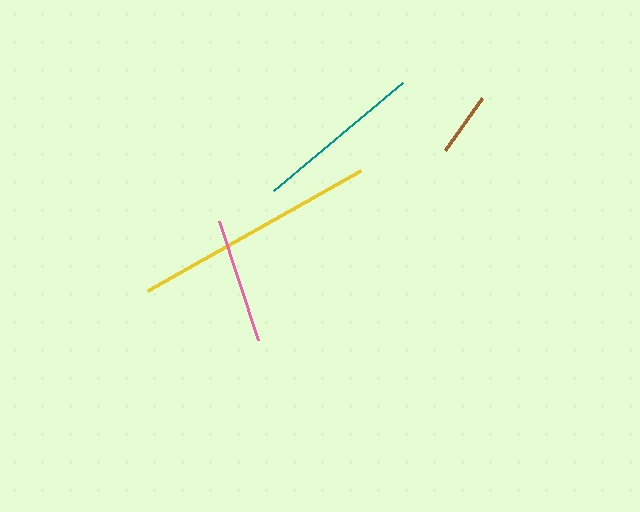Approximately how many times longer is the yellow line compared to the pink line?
The yellow line is approximately 2.0 times the length of the pink line.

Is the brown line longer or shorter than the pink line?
The pink line is longer than the brown line.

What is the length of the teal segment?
The teal segment is approximately 169 pixels long.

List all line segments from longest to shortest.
From longest to shortest: yellow, teal, pink, brown.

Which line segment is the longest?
The yellow line is the longest at approximately 245 pixels.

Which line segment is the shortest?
The brown line is the shortest at approximately 64 pixels.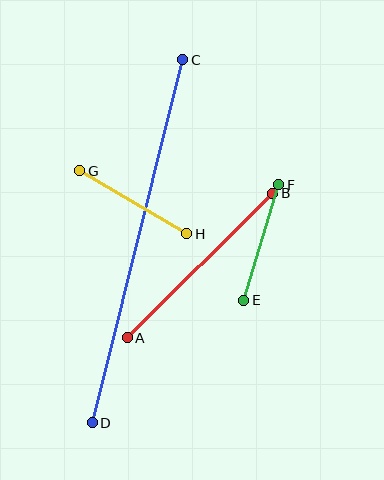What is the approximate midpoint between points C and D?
The midpoint is at approximately (138, 241) pixels.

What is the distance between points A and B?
The distance is approximately 205 pixels.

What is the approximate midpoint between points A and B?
The midpoint is at approximately (200, 266) pixels.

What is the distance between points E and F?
The distance is approximately 121 pixels.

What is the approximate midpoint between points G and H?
The midpoint is at approximately (133, 202) pixels.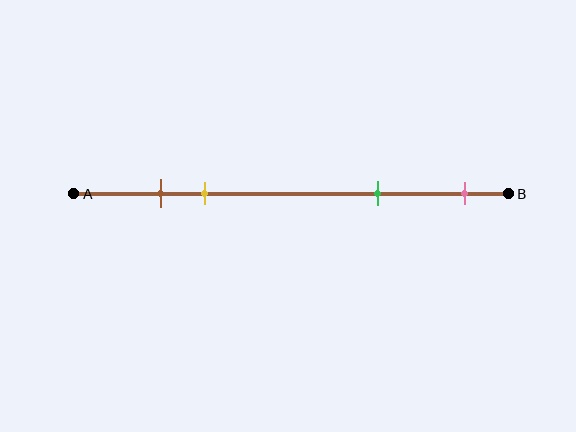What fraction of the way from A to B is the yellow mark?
The yellow mark is approximately 30% (0.3) of the way from A to B.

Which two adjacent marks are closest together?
The brown and yellow marks are the closest adjacent pair.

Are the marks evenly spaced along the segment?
No, the marks are not evenly spaced.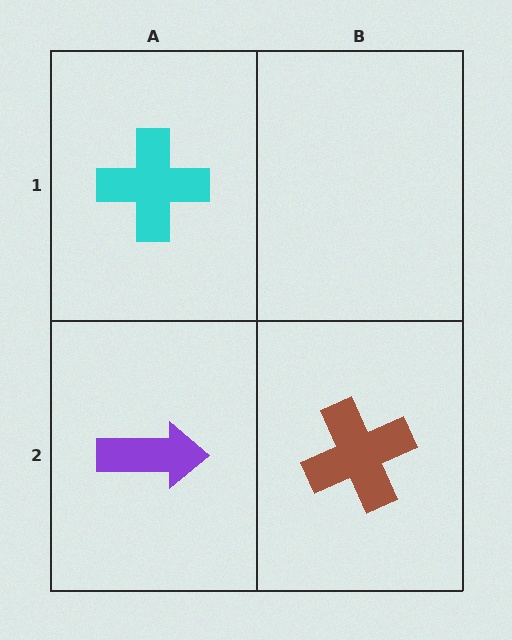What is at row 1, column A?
A cyan cross.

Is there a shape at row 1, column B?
No, that cell is empty.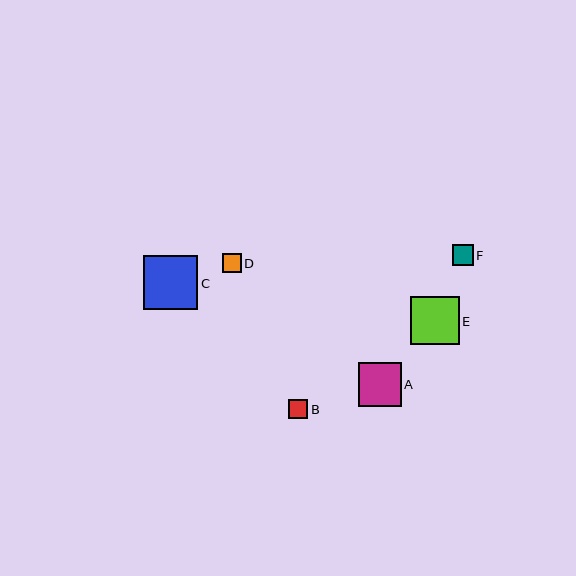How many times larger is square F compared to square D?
Square F is approximately 1.1 times the size of square D.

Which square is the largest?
Square C is the largest with a size of approximately 54 pixels.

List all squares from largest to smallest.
From largest to smallest: C, E, A, F, D, B.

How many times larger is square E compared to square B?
Square E is approximately 2.6 times the size of square B.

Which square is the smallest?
Square B is the smallest with a size of approximately 19 pixels.